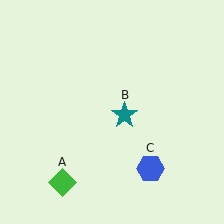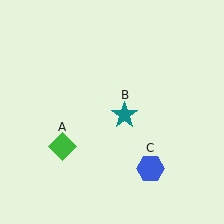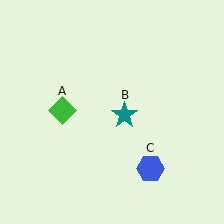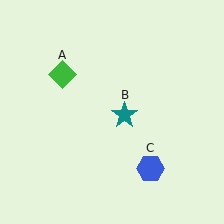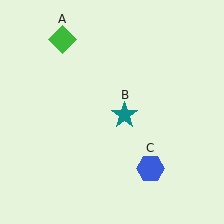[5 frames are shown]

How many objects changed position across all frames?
1 object changed position: green diamond (object A).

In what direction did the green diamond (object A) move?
The green diamond (object A) moved up.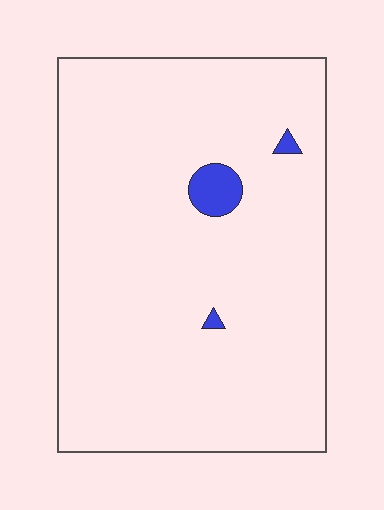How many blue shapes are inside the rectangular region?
3.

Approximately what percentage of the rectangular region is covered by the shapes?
Approximately 5%.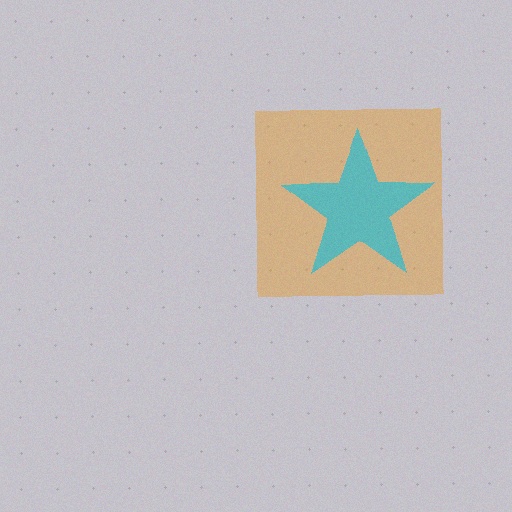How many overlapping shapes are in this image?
There are 2 overlapping shapes in the image.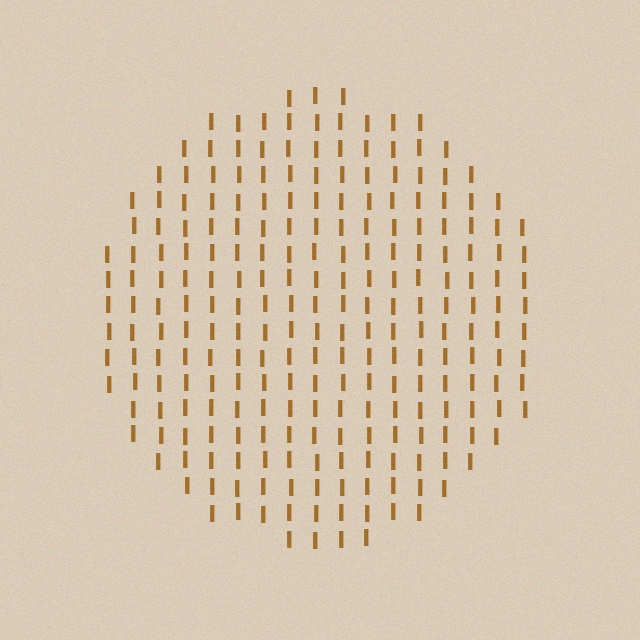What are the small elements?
The small elements are letter I's.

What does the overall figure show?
The overall figure shows a circle.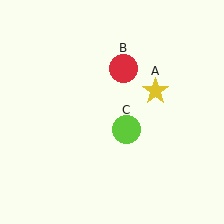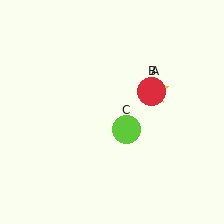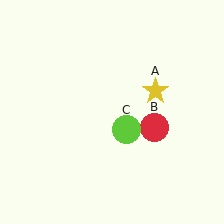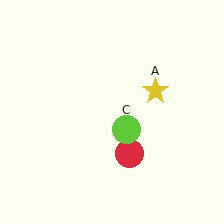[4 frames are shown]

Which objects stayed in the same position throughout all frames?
Yellow star (object A) and lime circle (object C) remained stationary.